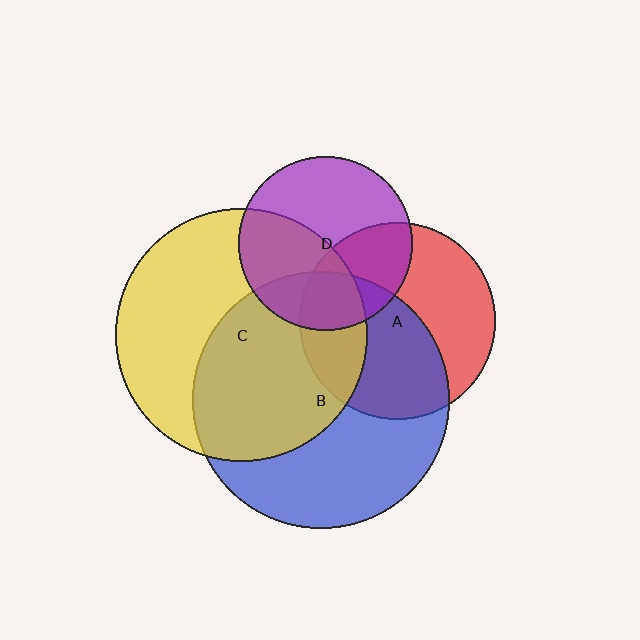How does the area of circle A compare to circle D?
Approximately 1.3 times.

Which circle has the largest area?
Circle B (blue).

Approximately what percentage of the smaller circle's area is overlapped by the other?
Approximately 45%.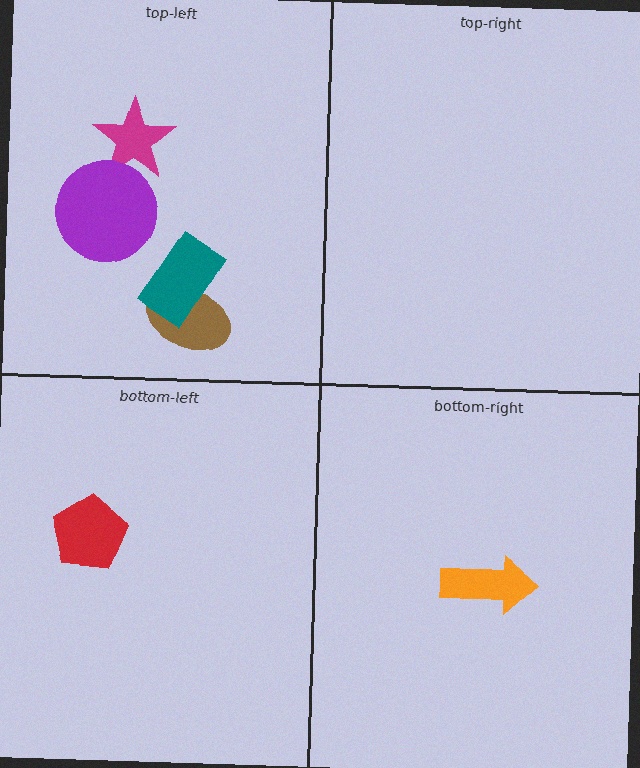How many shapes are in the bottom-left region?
1.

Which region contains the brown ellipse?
The top-left region.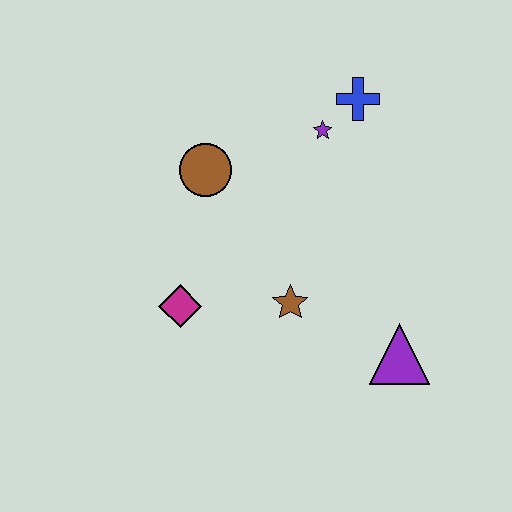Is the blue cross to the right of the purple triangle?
No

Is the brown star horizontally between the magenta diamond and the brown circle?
No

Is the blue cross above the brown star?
Yes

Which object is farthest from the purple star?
The purple triangle is farthest from the purple star.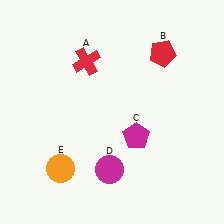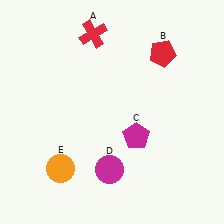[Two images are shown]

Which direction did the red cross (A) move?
The red cross (A) moved up.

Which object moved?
The red cross (A) moved up.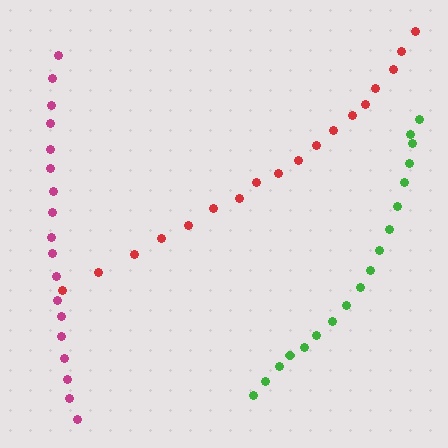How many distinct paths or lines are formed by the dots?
There are 3 distinct paths.